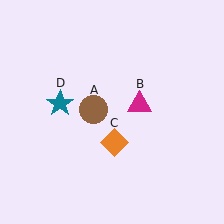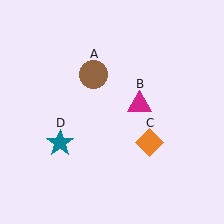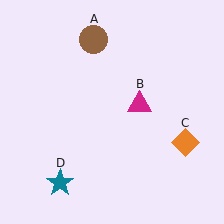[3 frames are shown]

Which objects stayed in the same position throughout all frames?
Magenta triangle (object B) remained stationary.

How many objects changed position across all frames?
3 objects changed position: brown circle (object A), orange diamond (object C), teal star (object D).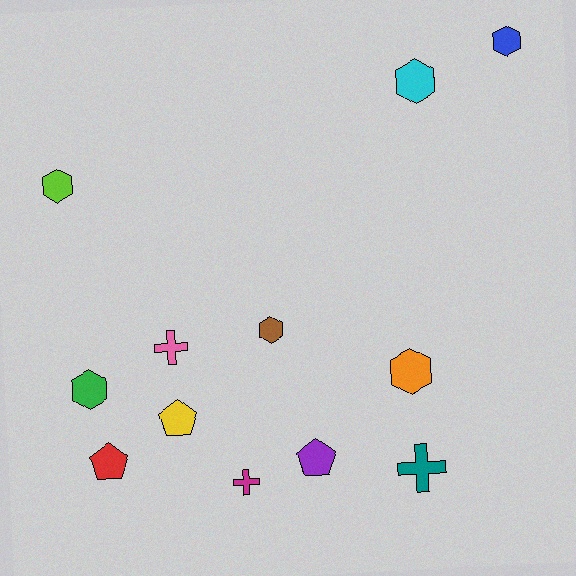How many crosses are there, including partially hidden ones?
There are 3 crosses.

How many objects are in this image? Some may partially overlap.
There are 12 objects.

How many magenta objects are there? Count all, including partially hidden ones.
There is 1 magenta object.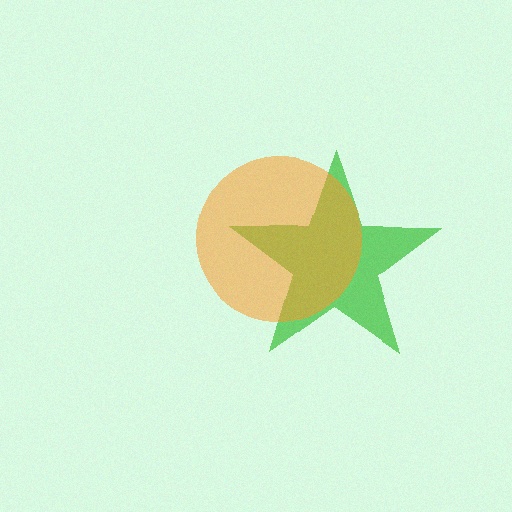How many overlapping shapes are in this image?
There are 2 overlapping shapes in the image.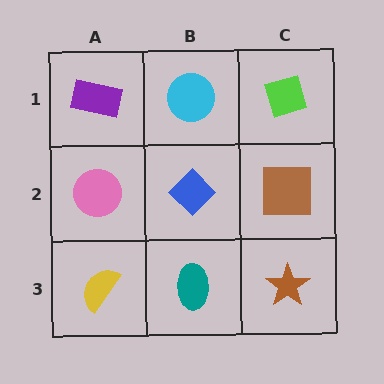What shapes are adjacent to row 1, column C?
A brown square (row 2, column C), a cyan circle (row 1, column B).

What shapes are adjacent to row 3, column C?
A brown square (row 2, column C), a teal ellipse (row 3, column B).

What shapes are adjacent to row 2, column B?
A cyan circle (row 1, column B), a teal ellipse (row 3, column B), a pink circle (row 2, column A), a brown square (row 2, column C).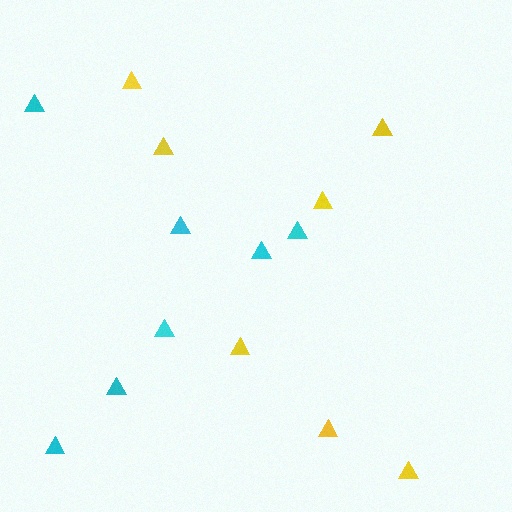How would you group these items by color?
There are 2 groups: one group of yellow triangles (7) and one group of cyan triangles (7).